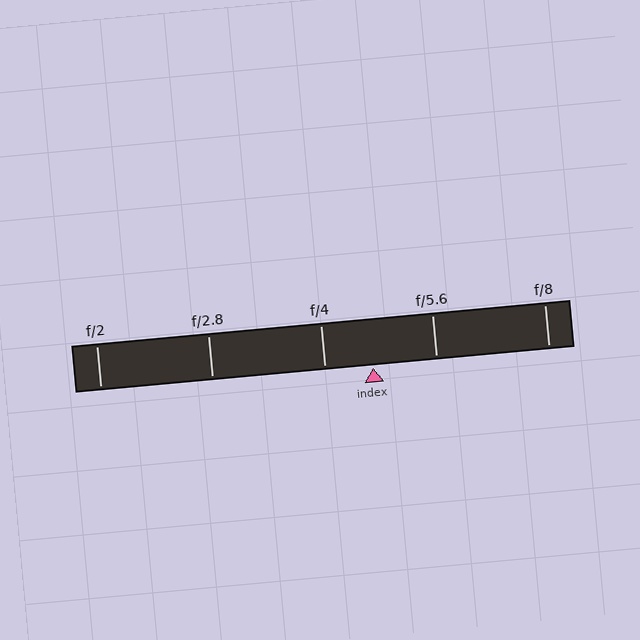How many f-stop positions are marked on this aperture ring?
There are 5 f-stop positions marked.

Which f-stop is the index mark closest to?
The index mark is closest to f/4.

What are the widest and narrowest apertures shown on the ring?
The widest aperture shown is f/2 and the narrowest is f/8.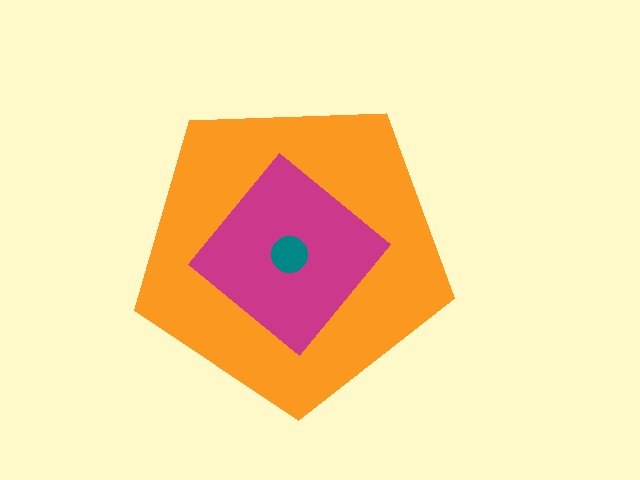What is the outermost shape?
The orange pentagon.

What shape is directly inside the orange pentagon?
The magenta diamond.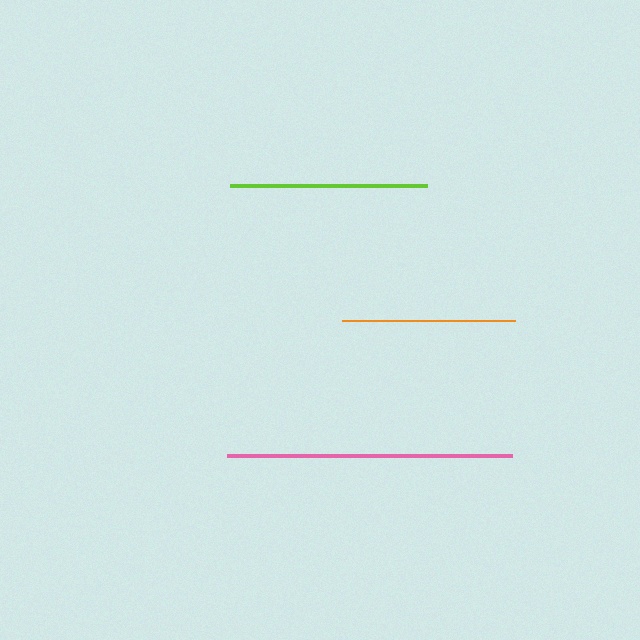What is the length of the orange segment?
The orange segment is approximately 173 pixels long.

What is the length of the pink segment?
The pink segment is approximately 284 pixels long.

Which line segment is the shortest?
The orange line is the shortest at approximately 173 pixels.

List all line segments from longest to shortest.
From longest to shortest: pink, lime, orange.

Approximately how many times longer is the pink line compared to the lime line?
The pink line is approximately 1.4 times the length of the lime line.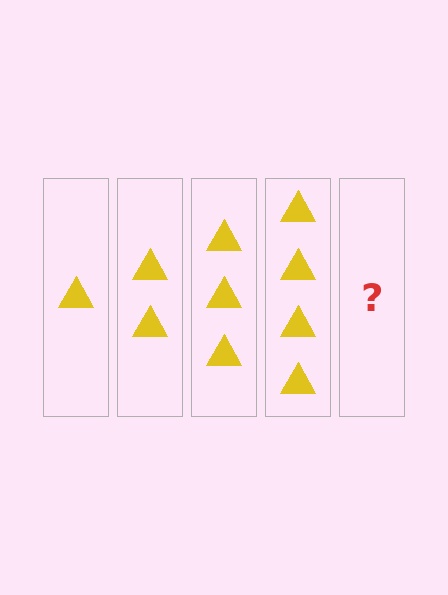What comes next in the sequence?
The next element should be 5 triangles.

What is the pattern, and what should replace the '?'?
The pattern is that each step adds one more triangle. The '?' should be 5 triangles.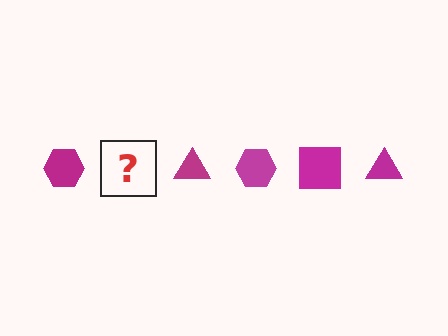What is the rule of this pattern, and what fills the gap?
The rule is that the pattern cycles through hexagon, square, triangle shapes in magenta. The gap should be filled with a magenta square.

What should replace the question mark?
The question mark should be replaced with a magenta square.